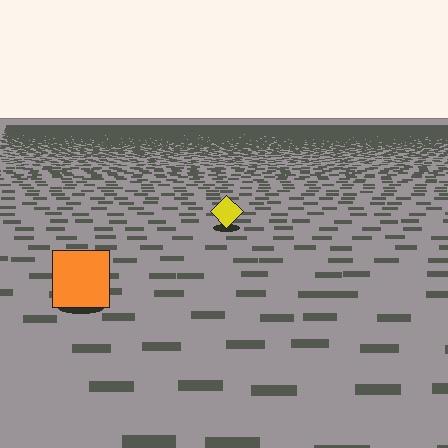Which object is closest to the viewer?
The orange square is closest. The texture marks near it are larger and more spread out.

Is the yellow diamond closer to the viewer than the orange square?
No. The orange square is closer — you can tell from the texture gradient: the ground texture is coarser near it.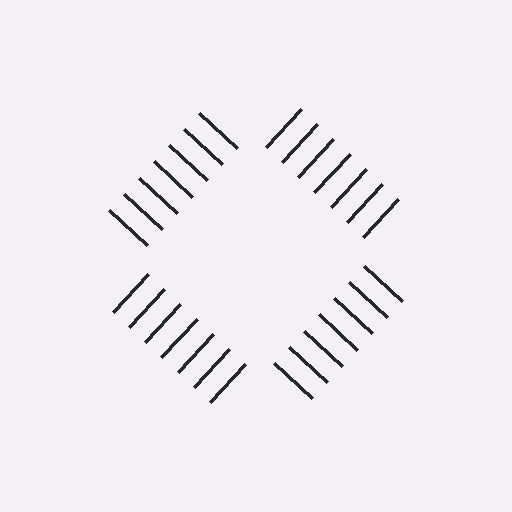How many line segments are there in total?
28 — 7 along each of the 4 edges.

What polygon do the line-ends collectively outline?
An illusory square — the line segments terminate on its edges but no continuous stroke is drawn.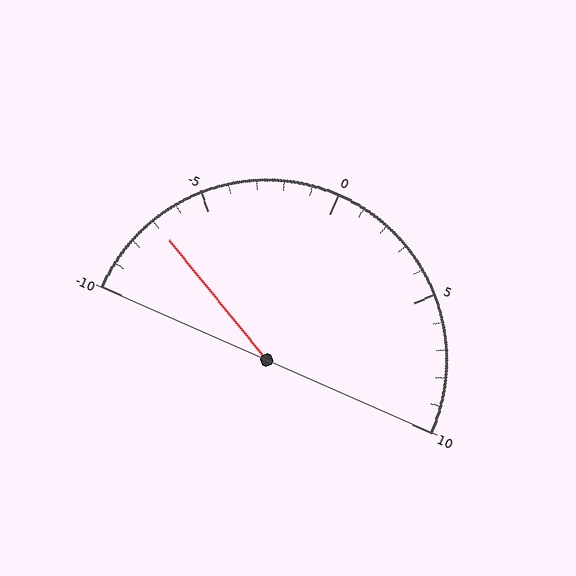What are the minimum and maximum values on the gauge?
The gauge ranges from -10 to 10.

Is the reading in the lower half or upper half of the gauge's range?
The reading is in the lower half of the range (-10 to 10).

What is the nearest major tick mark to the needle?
The nearest major tick mark is -5.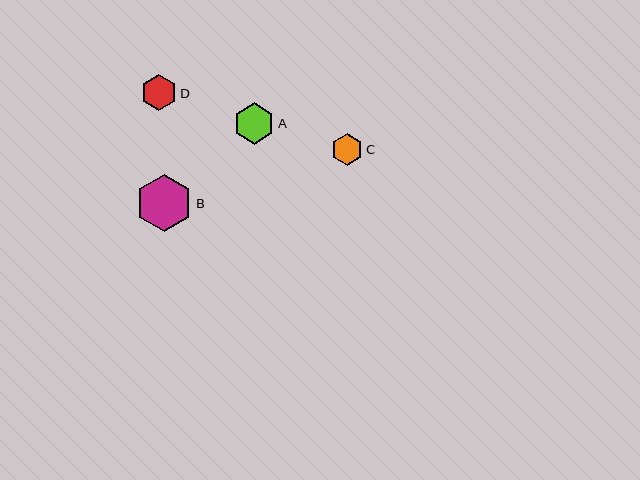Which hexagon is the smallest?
Hexagon C is the smallest with a size of approximately 31 pixels.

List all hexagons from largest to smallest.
From largest to smallest: B, A, D, C.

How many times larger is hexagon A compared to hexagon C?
Hexagon A is approximately 1.3 times the size of hexagon C.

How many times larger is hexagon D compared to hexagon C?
Hexagon D is approximately 1.1 times the size of hexagon C.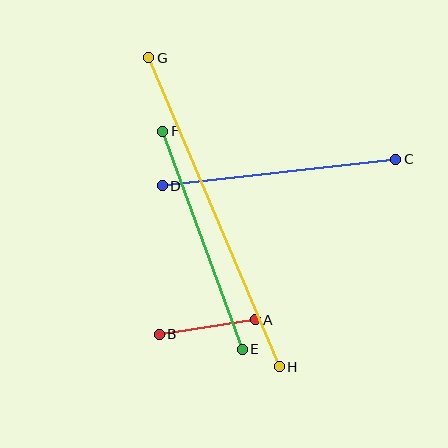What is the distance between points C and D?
The distance is approximately 235 pixels.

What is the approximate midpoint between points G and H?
The midpoint is at approximately (214, 212) pixels.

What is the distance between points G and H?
The distance is approximately 336 pixels.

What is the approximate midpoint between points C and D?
The midpoint is at approximately (279, 172) pixels.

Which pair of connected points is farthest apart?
Points G and H are farthest apart.